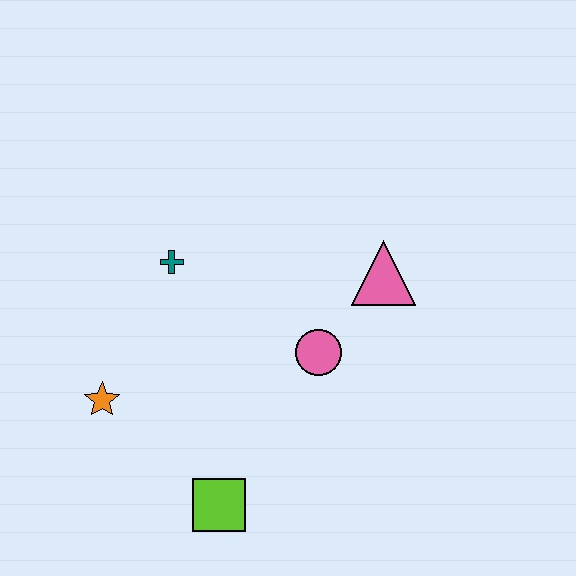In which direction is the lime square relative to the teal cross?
The lime square is below the teal cross.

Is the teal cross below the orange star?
No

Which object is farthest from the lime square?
The pink triangle is farthest from the lime square.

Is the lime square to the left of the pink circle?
Yes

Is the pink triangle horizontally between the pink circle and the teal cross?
No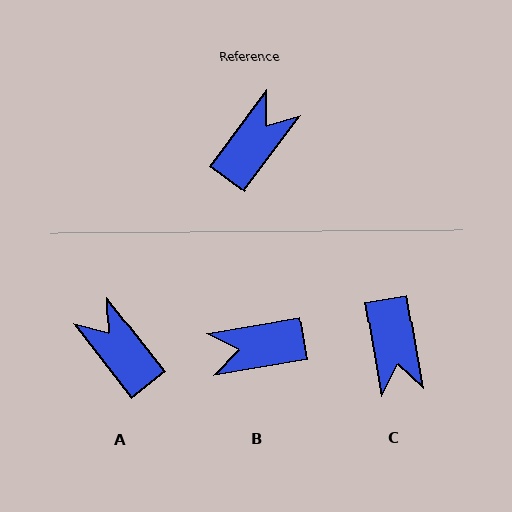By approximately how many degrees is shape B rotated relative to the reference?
Approximately 137 degrees counter-clockwise.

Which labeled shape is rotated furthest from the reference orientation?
B, about 137 degrees away.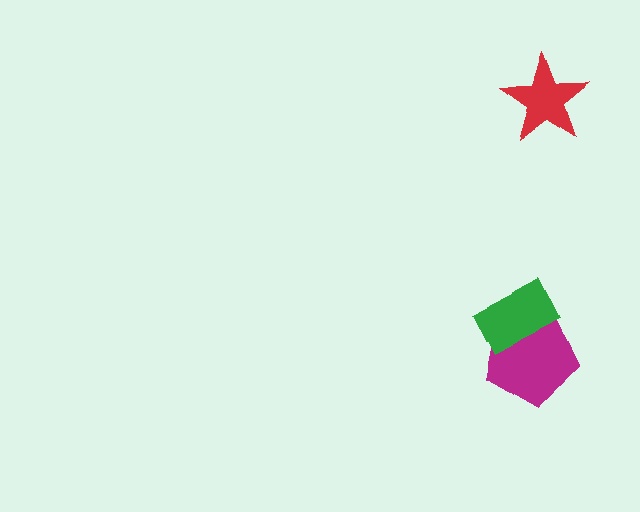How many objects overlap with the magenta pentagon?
1 object overlaps with the magenta pentagon.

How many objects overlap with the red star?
0 objects overlap with the red star.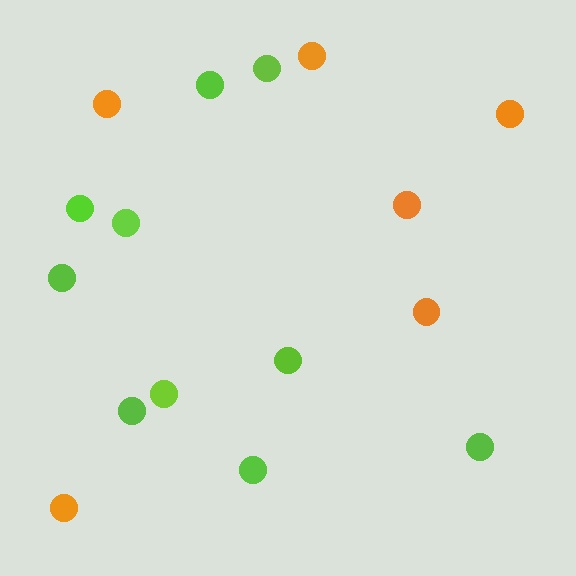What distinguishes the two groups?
There are 2 groups: one group of lime circles (10) and one group of orange circles (6).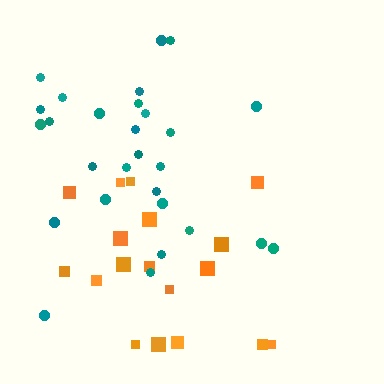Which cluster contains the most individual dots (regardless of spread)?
Teal (28).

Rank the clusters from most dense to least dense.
teal, orange.